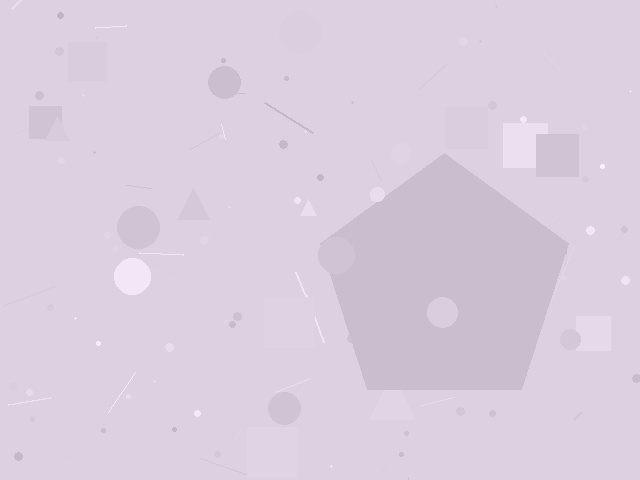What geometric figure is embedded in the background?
A pentagon is embedded in the background.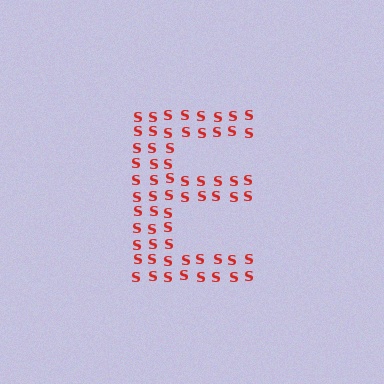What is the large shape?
The large shape is the letter E.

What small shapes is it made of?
It is made of small letter S's.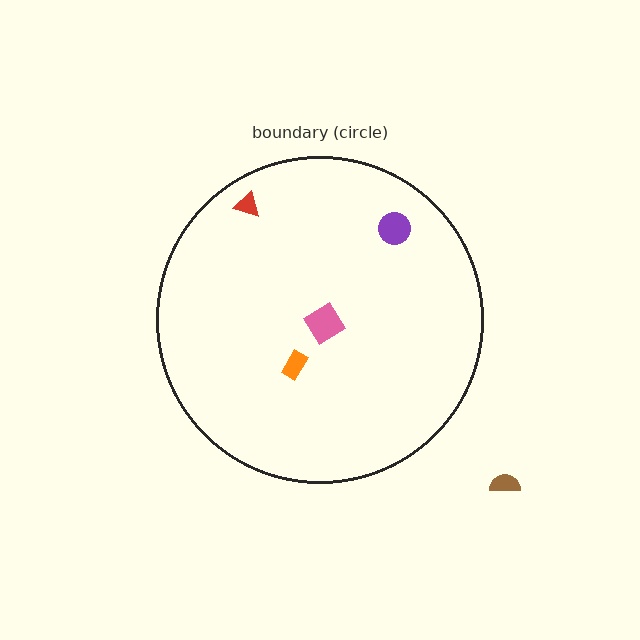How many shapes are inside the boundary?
4 inside, 1 outside.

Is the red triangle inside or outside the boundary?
Inside.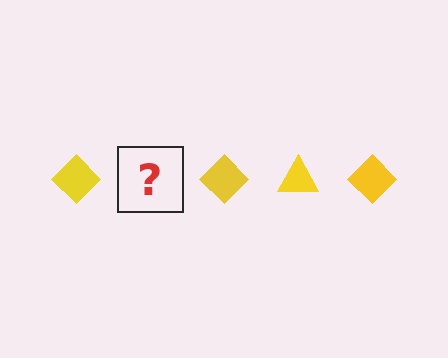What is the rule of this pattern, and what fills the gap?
The rule is that the pattern cycles through diamond, triangle shapes in yellow. The gap should be filled with a yellow triangle.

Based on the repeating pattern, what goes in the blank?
The blank should be a yellow triangle.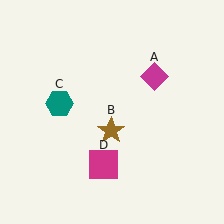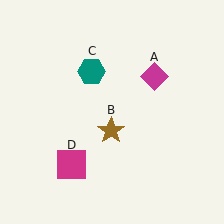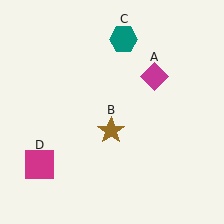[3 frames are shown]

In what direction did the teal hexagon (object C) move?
The teal hexagon (object C) moved up and to the right.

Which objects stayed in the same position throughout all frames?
Magenta diamond (object A) and brown star (object B) remained stationary.